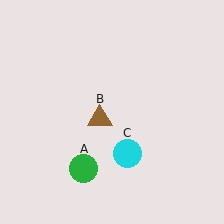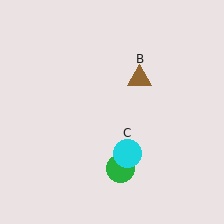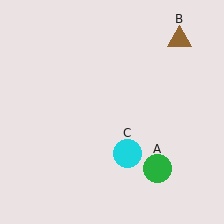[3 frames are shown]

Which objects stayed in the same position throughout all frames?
Cyan circle (object C) remained stationary.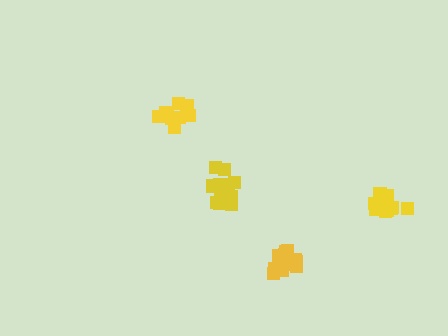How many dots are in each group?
Group 1: 15 dots, Group 2: 11 dots, Group 3: 13 dots, Group 4: 11 dots (50 total).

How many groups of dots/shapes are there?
There are 4 groups.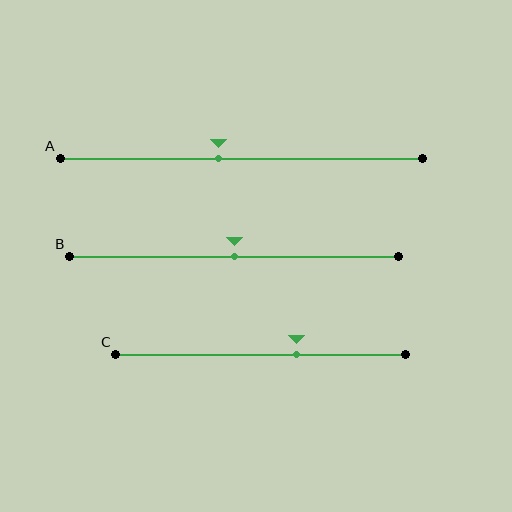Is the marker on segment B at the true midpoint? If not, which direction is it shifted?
Yes, the marker on segment B is at the true midpoint.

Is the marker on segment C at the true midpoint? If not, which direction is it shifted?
No, the marker on segment C is shifted to the right by about 12% of the segment length.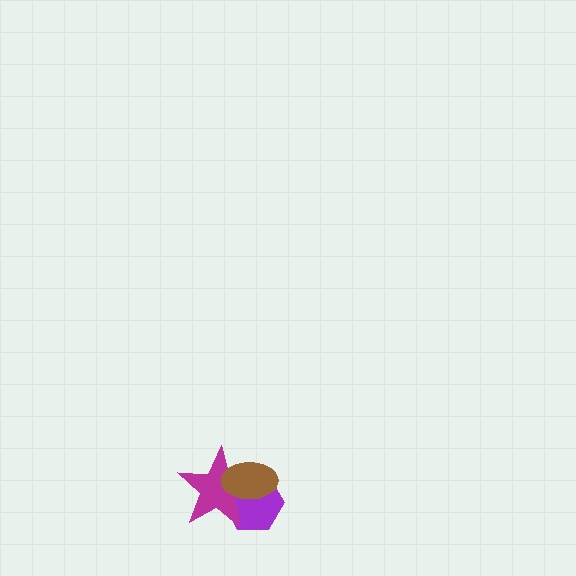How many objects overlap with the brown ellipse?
2 objects overlap with the brown ellipse.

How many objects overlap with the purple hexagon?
2 objects overlap with the purple hexagon.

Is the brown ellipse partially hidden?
No, no other shape covers it.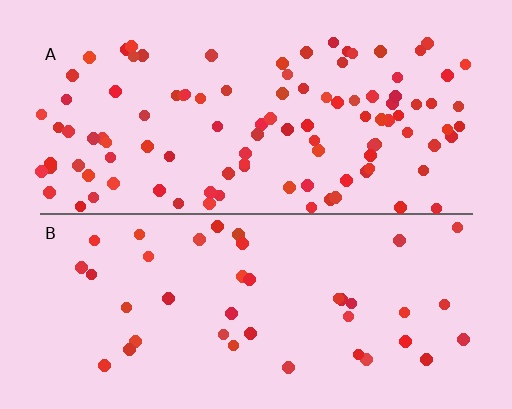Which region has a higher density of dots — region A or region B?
A (the top).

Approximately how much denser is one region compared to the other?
Approximately 2.5× — region A over region B.